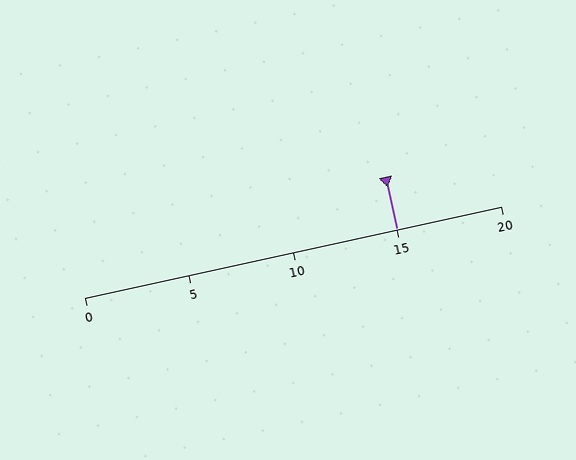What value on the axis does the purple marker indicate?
The marker indicates approximately 15.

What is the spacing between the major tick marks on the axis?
The major ticks are spaced 5 apart.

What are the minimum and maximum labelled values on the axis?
The axis runs from 0 to 20.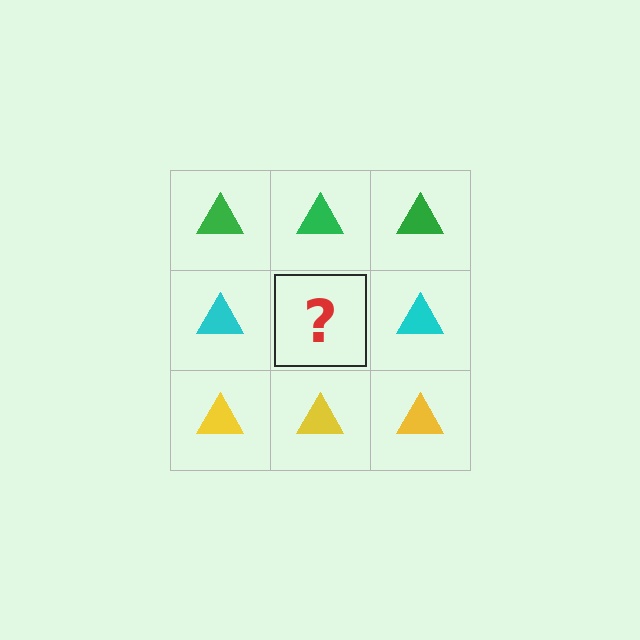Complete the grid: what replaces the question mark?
The question mark should be replaced with a cyan triangle.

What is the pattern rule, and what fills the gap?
The rule is that each row has a consistent color. The gap should be filled with a cyan triangle.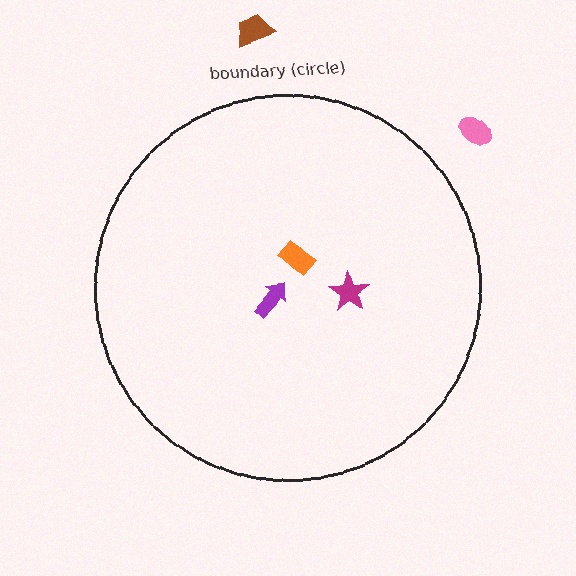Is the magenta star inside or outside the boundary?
Inside.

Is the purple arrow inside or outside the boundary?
Inside.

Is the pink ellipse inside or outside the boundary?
Outside.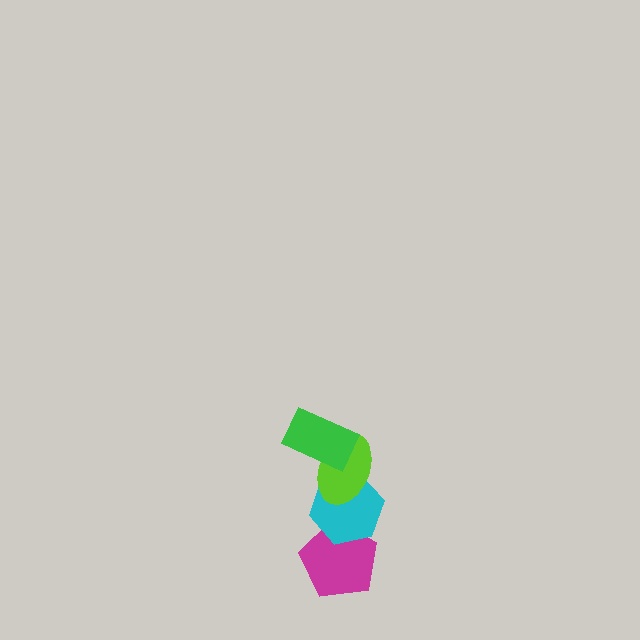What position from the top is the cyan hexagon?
The cyan hexagon is 3rd from the top.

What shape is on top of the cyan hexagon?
The lime ellipse is on top of the cyan hexagon.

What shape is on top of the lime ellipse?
The green rectangle is on top of the lime ellipse.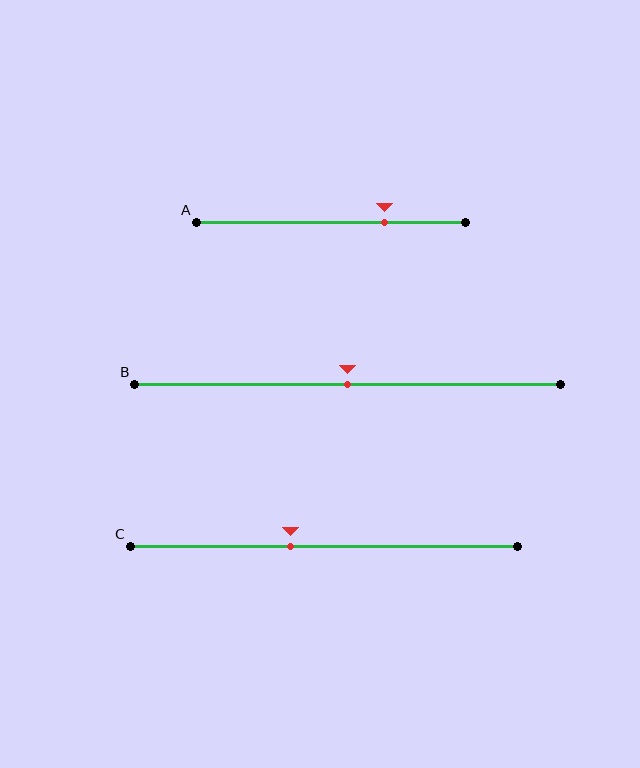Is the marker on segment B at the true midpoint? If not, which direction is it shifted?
Yes, the marker on segment B is at the true midpoint.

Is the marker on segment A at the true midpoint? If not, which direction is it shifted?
No, the marker on segment A is shifted to the right by about 20% of the segment length.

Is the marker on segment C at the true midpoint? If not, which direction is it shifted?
No, the marker on segment C is shifted to the left by about 9% of the segment length.